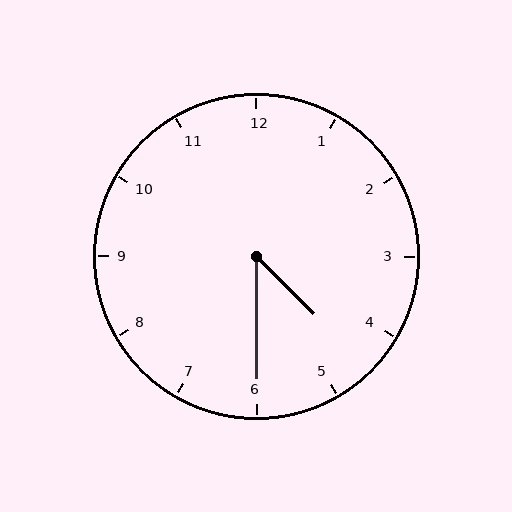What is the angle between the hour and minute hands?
Approximately 45 degrees.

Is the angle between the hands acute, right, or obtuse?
It is acute.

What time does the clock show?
4:30.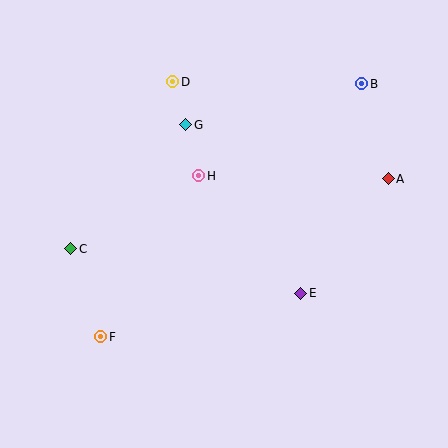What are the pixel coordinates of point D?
Point D is at (173, 82).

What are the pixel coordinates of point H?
Point H is at (199, 176).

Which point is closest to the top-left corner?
Point D is closest to the top-left corner.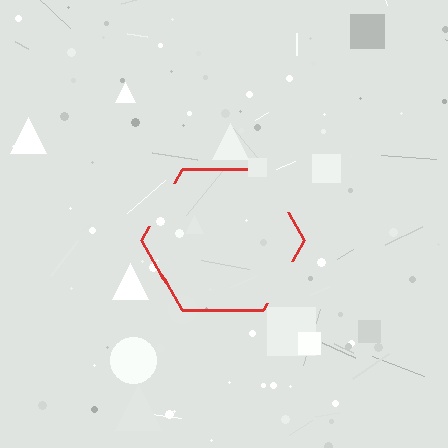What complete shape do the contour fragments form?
The contour fragments form a hexagon.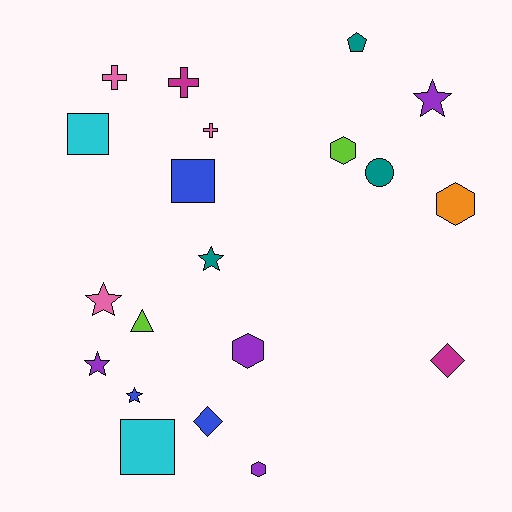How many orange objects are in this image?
There is 1 orange object.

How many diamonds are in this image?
There are 2 diamonds.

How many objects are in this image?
There are 20 objects.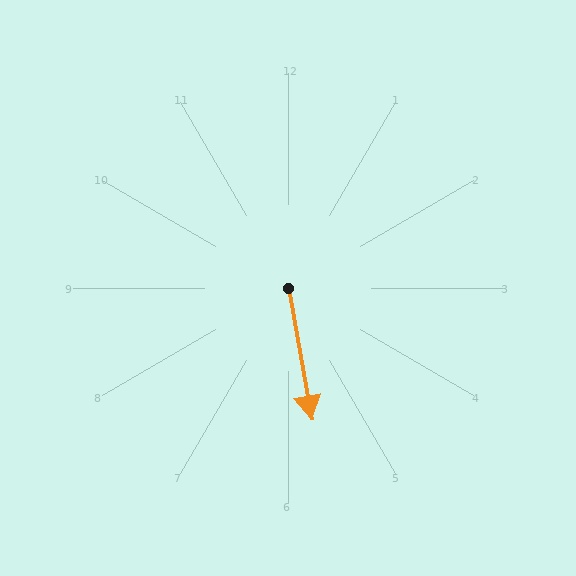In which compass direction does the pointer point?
South.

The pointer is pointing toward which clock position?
Roughly 6 o'clock.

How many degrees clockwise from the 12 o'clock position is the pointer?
Approximately 170 degrees.